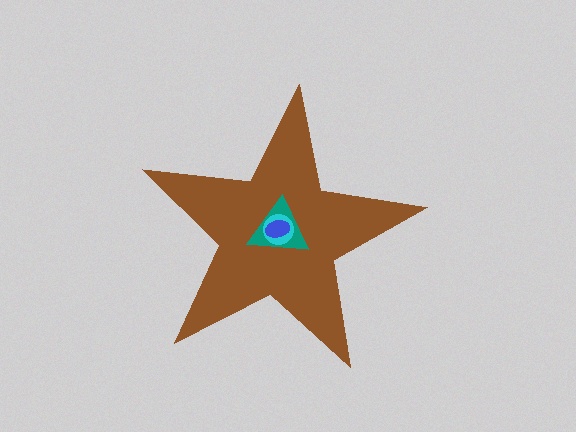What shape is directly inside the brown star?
The teal triangle.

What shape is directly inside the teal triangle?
The cyan circle.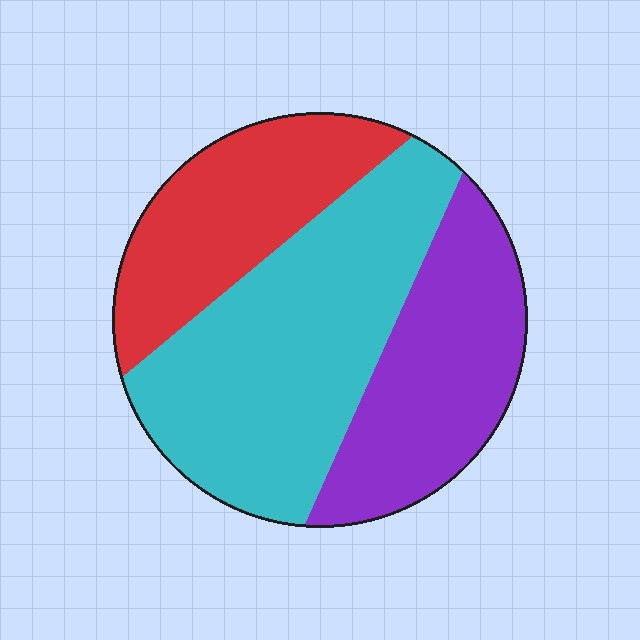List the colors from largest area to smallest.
From largest to smallest: cyan, purple, red.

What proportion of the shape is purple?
Purple takes up about one quarter (1/4) of the shape.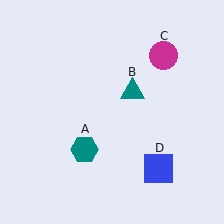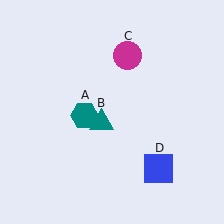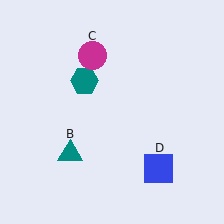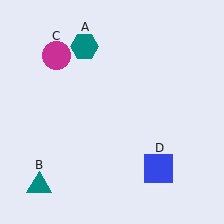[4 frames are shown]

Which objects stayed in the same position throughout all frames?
Blue square (object D) remained stationary.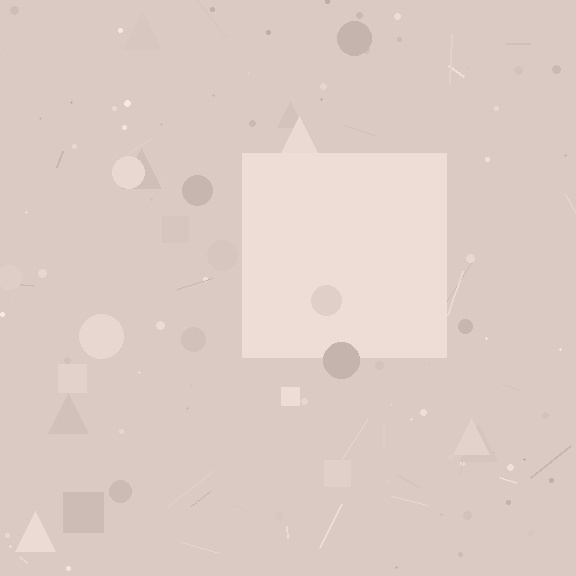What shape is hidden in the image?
A square is hidden in the image.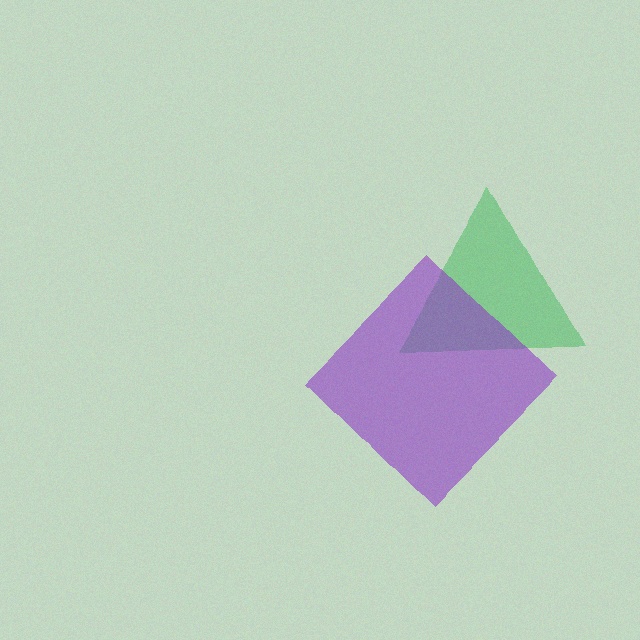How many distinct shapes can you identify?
There are 2 distinct shapes: a green triangle, a purple diamond.